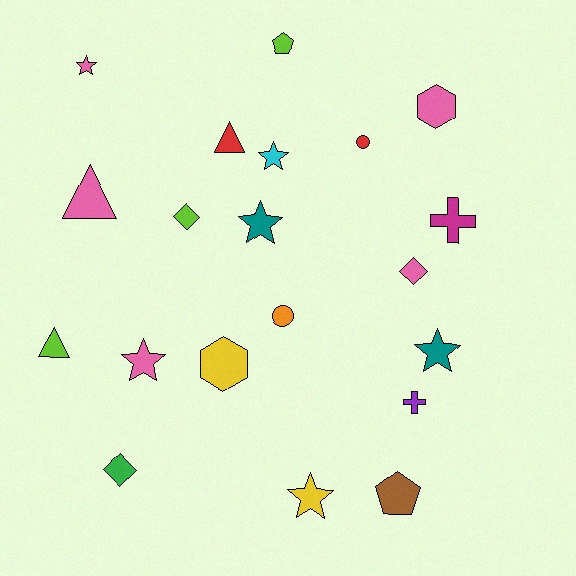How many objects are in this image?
There are 20 objects.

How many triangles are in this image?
There are 3 triangles.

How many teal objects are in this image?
There are 2 teal objects.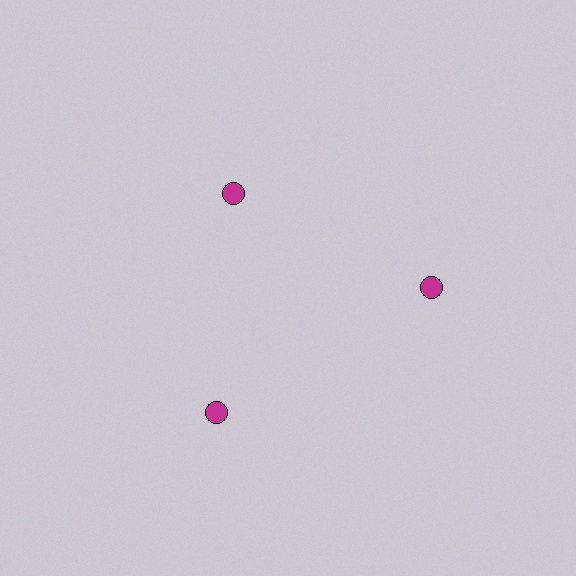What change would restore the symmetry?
The symmetry would be restored by moving it outward, back onto the ring so that all 3 circles sit at equal angles and equal distance from the center.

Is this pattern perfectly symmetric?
No. The 3 magenta circles are arranged in a ring, but one element near the 11 o'clock position is pulled inward toward the center, breaking the 3-fold rotational symmetry.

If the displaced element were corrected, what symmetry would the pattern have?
It would have 3-fold rotational symmetry — the pattern would map onto itself every 120 degrees.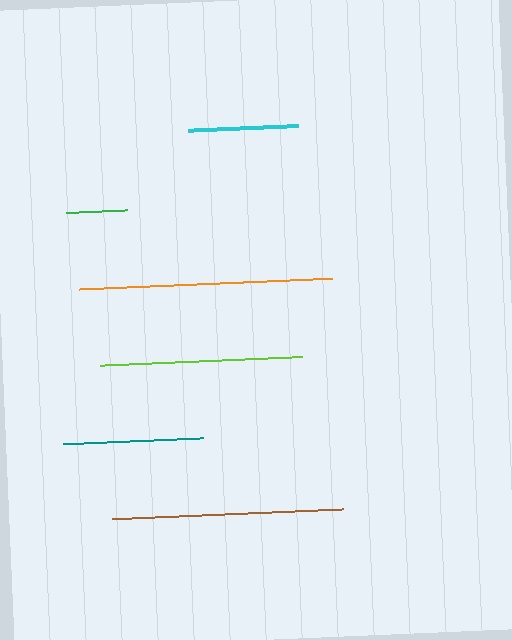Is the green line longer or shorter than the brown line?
The brown line is longer than the green line.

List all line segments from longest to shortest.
From longest to shortest: orange, brown, lime, teal, cyan, green.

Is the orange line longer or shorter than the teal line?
The orange line is longer than the teal line.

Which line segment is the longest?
The orange line is the longest at approximately 254 pixels.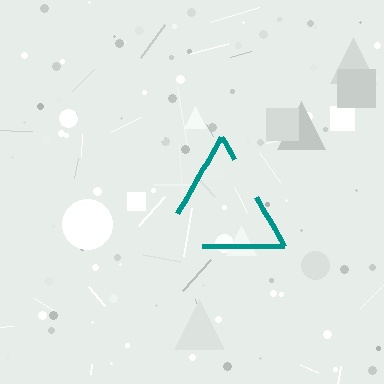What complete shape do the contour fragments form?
The contour fragments form a triangle.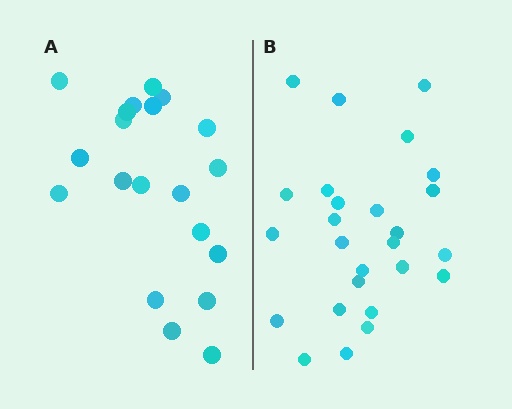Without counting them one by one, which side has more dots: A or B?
Region B (the right region) has more dots.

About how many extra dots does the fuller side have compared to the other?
Region B has about 6 more dots than region A.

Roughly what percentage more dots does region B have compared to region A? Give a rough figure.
About 30% more.